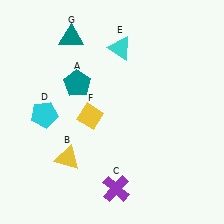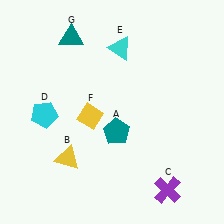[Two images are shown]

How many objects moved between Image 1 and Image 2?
2 objects moved between the two images.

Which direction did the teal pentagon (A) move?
The teal pentagon (A) moved down.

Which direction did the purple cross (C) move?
The purple cross (C) moved right.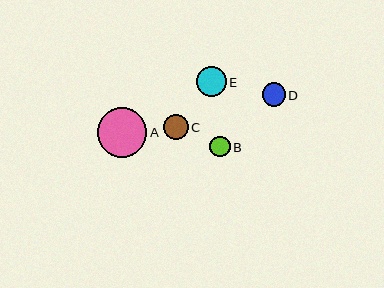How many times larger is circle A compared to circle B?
Circle A is approximately 2.5 times the size of circle B.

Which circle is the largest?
Circle A is the largest with a size of approximately 50 pixels.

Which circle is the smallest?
Circle B is the smallest with a size of approximately 20 pixels.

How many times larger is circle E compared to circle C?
Circle E is approximately 1.2 times the size of circle C.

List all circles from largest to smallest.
From largest to smallest: A, E, C, D, B.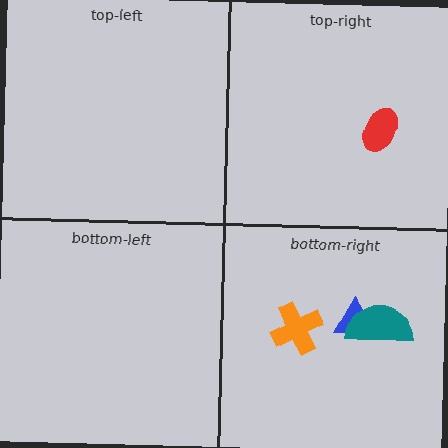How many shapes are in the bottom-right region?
3.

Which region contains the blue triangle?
The bottom-right region.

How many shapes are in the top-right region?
1.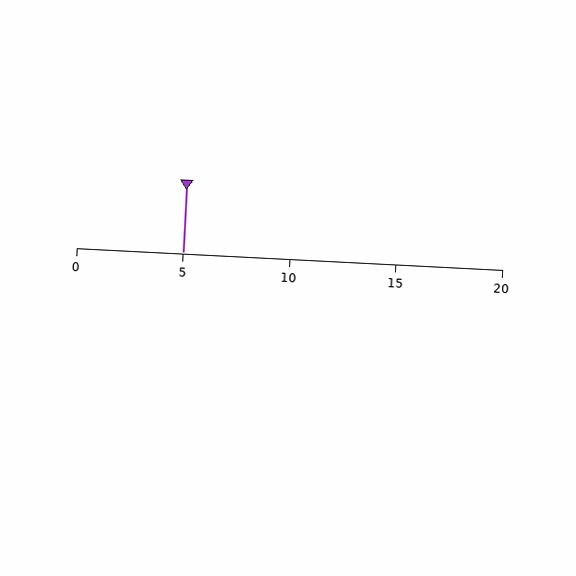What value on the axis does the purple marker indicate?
The marker indicates approximately 5.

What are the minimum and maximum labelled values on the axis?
The axis runs from 0 to 20.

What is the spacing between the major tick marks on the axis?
The major ticks are spaced 5 apart.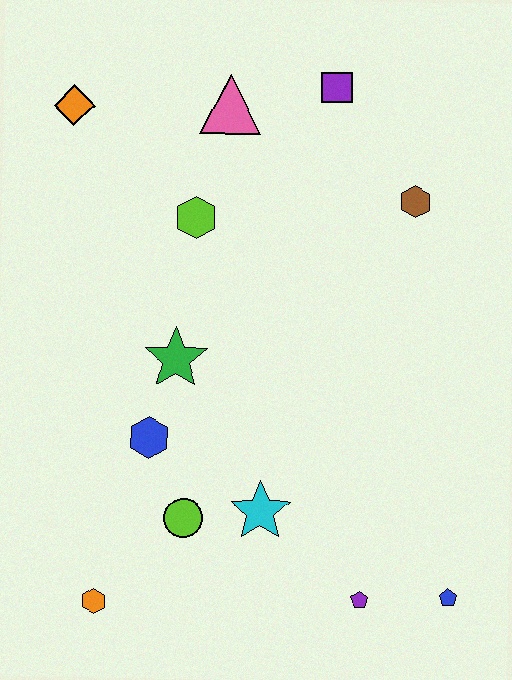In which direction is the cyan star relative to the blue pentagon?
The cyan star is to the left of the blue pentagon.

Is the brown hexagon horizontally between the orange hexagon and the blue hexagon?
No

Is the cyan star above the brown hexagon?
No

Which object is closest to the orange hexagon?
The lime circle is closest to the orange hexagon.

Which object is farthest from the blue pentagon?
The orange diamond is farthest from the blue pentagon.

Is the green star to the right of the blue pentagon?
No